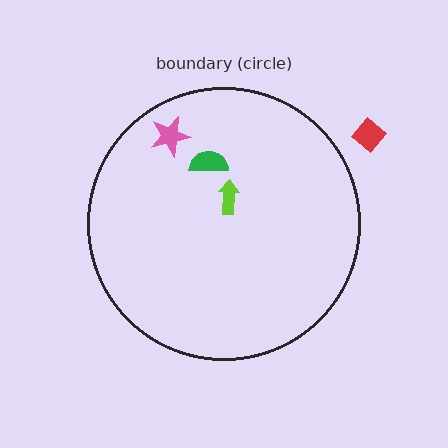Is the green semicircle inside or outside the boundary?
Inside.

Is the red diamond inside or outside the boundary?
Outside.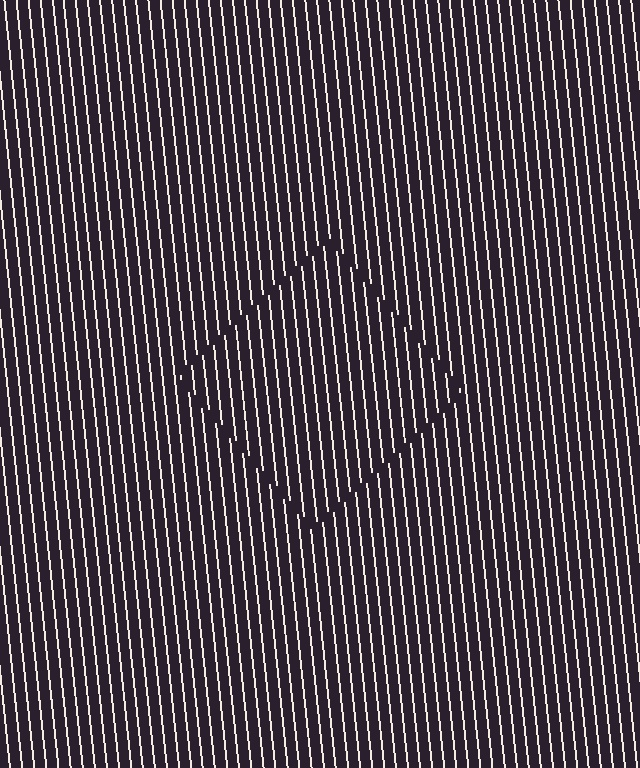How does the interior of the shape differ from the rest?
The interior of the shape contains the same grating, shifted by half a period — the contour is defined by the phase discontinuity where line-ends from the inner and outer gratings abut.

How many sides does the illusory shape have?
4 sides — the line-ends trace a square.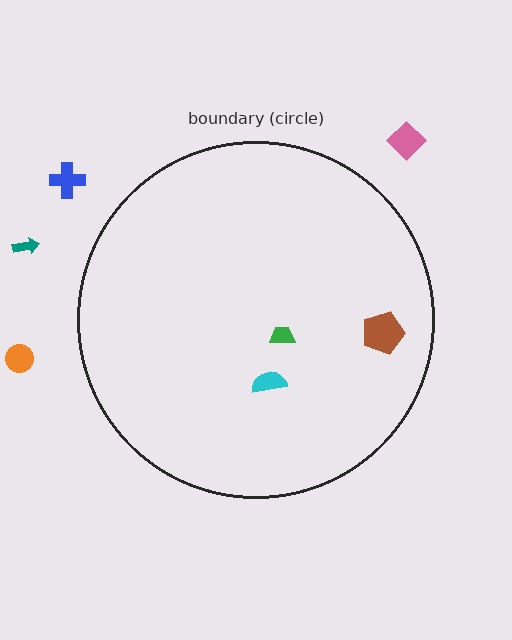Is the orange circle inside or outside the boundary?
Outside.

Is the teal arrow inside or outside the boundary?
Outside.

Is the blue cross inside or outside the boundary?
Outside.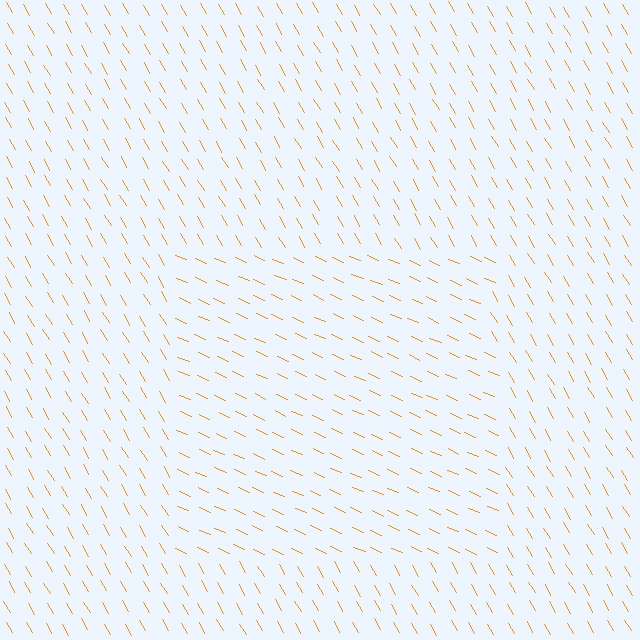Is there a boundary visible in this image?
Yes, there is a texture boundary formed by a change in line orientation.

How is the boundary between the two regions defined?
The boundary is defined purely by a change in line orientation (approximately 36 degrees difference). All lines are the same color and thickness.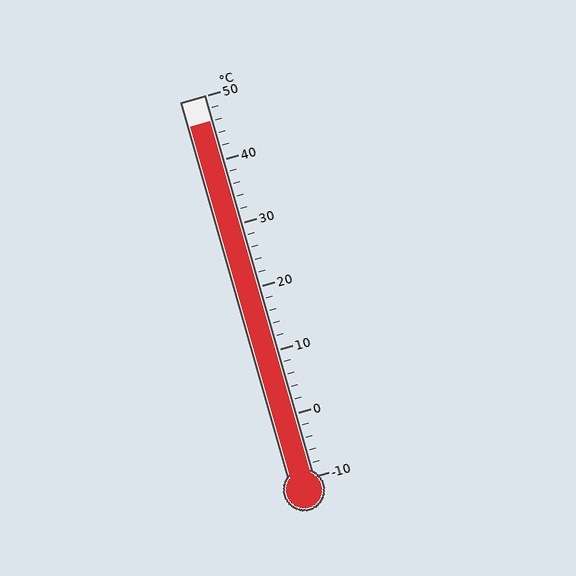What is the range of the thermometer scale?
The thermometer scale ranges from -10°C to 50°C.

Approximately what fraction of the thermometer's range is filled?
The thermometer is filled to approximately 95% of its range.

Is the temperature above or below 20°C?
The temperature is above 20°C.